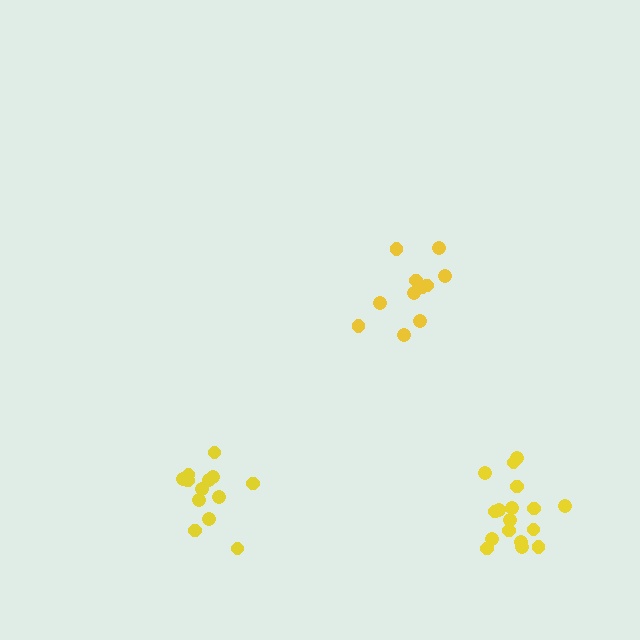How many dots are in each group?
Group 1: 11 dots, Group 2: 13 dots, Group 3: 17 dots (41 total).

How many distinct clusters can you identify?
There are 3 distinct clusters.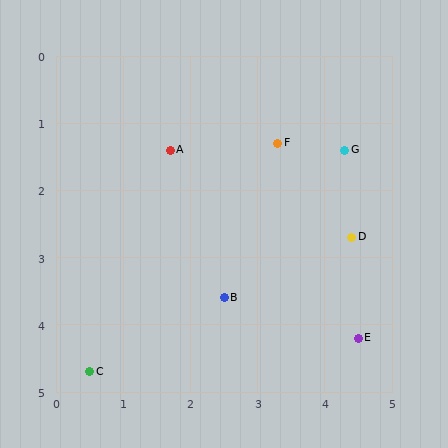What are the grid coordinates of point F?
Point F is at approximately (3.3, 1.3).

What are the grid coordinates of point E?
Point E is at approximately (4.5, 4.2).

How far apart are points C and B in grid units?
Points C and B are about 2.3 grid units apart.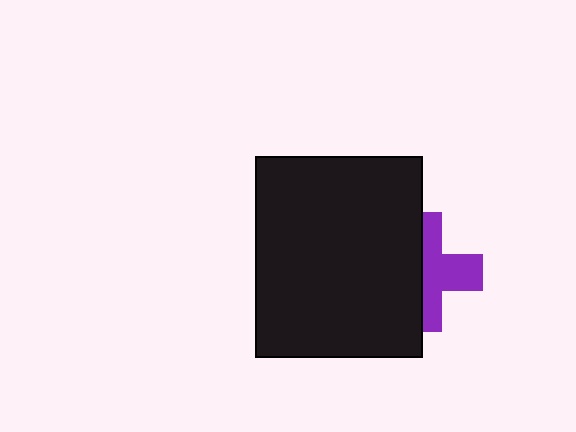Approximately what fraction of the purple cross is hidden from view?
Roughly 50% of the purple cross is hidden behind the black rectangle.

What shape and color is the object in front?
The object in front is a black rectangle.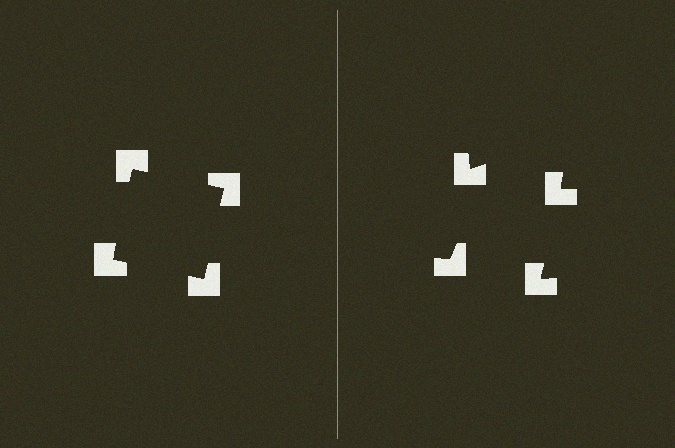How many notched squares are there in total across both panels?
8 — 4 on each side.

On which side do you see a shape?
An illusory square appears on the left side. On the right side the wedge cuts are rotated, so no coherent shape forms.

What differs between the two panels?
The notched squares are positioned identically on both sides; only the wedge orientations differ. On the left they align to a square; on the right they are misaligned.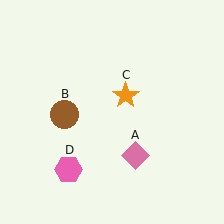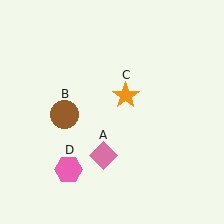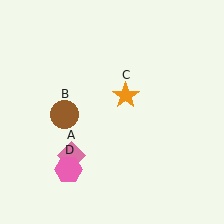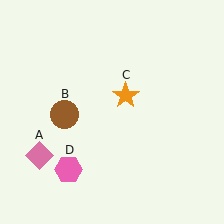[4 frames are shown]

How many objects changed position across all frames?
1 object changed position: pink diamond (object A).